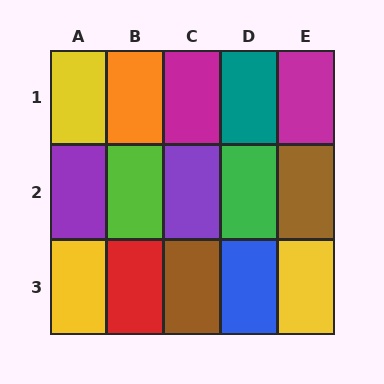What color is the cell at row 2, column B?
Lime.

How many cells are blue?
1 cell is blue.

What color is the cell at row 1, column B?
Orange.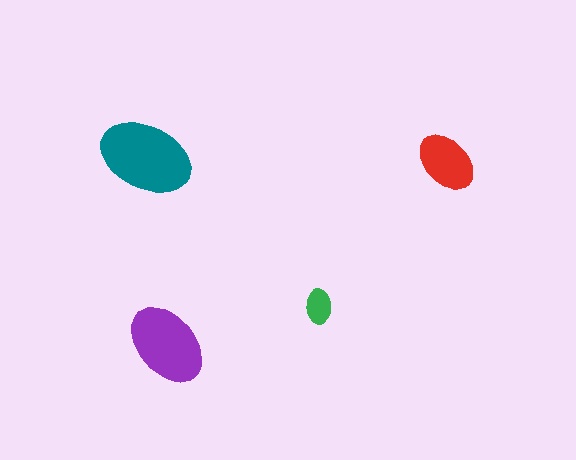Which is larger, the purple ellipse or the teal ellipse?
The teal one.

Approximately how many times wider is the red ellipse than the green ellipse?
About 2 times wider.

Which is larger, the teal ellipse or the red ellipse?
The teal one.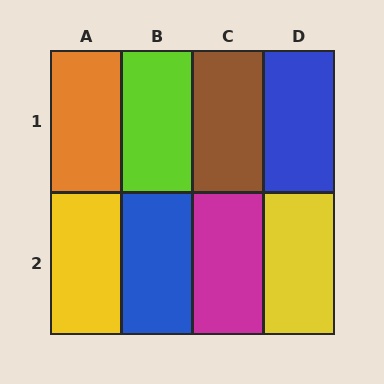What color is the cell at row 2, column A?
Yellow.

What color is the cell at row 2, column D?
Yellow.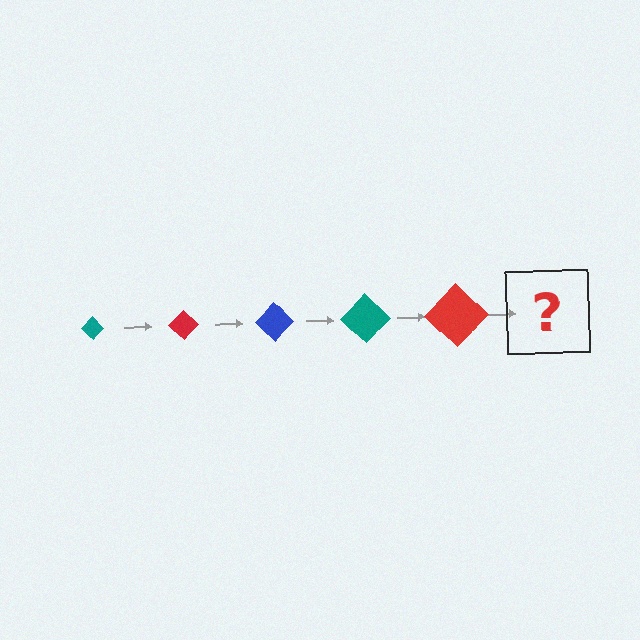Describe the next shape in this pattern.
It should be a blue diamond, larger than the previous one.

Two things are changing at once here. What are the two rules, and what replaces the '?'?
The two rules are that the diamond grows larger each step and the color cycles through teal, red, and blue. The '?' should be a blue diamond, larger than the previous one.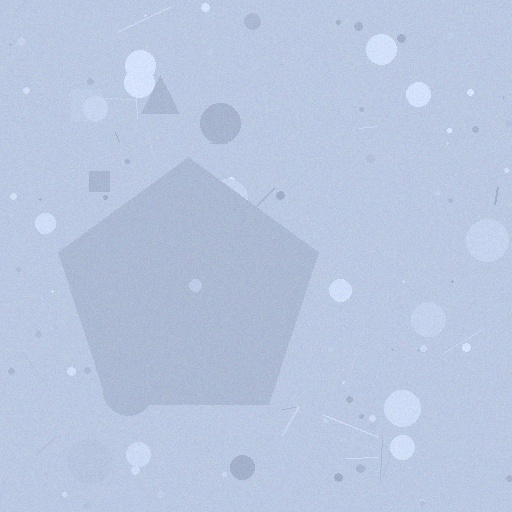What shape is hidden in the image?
A pentagon is hidden in the image.